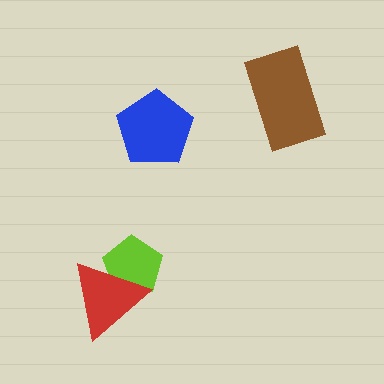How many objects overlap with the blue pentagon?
0 objects overlap with the blue pentagon.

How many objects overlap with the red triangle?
1 object overlaps with the red triangle.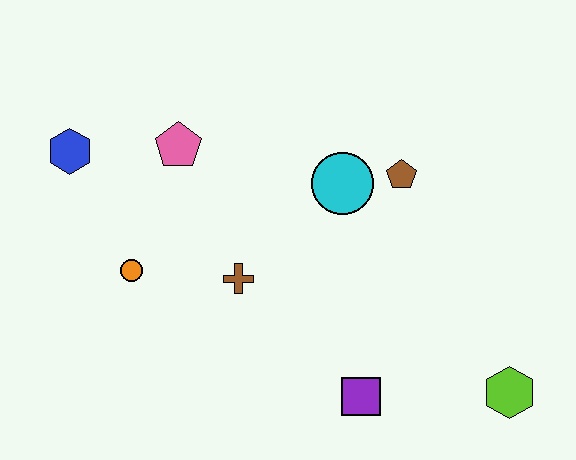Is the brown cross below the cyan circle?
Yes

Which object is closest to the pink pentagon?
The blue hexagon is closest to the pink pentagon.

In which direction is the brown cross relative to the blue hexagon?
The brown cross is to the right of the blue hexagon.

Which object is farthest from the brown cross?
The lime hexagon is farthest from the brown cross.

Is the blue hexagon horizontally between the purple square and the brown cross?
No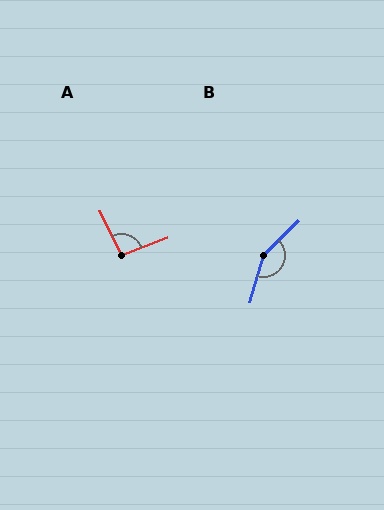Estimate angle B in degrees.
Approximately 150 degrees.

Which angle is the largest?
B, at approximately 150 degrees.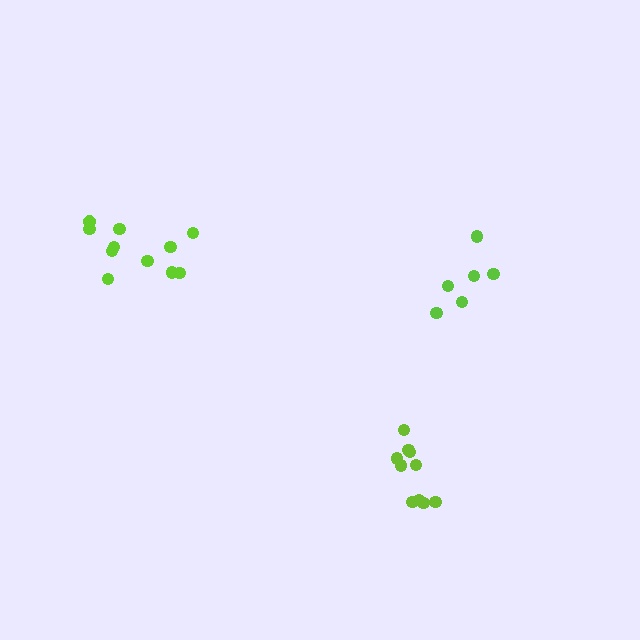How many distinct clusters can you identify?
There are 3 distinct clusters.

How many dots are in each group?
Group 1: 6 dots, Group 2: 11 dots, Group 3: 10 dots (27 total).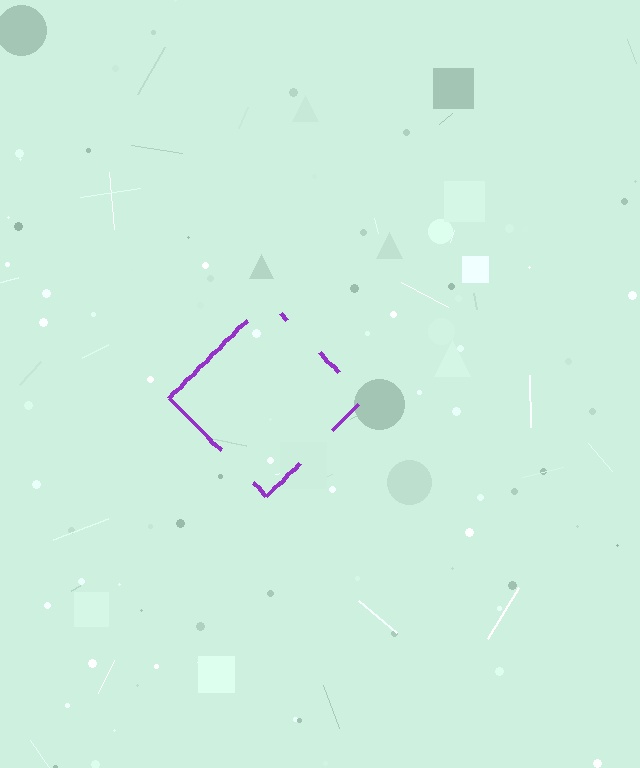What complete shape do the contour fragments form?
The contour fragments form a diamond.